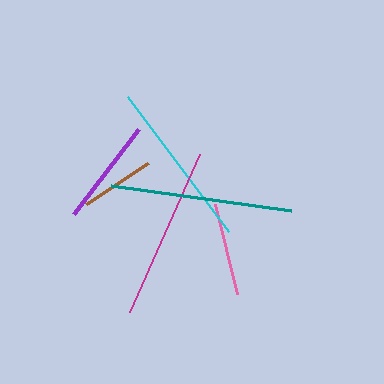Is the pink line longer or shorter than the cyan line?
The cyan line is longer than the pink line.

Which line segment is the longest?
The teal line is the longest at approximately 181 pixels.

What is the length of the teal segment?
The teal segment is approximately 181 pixels long.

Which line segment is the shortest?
The brown line is the shortest at approximately 74 pixels.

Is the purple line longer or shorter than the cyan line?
The cyan line is longer than the purple line.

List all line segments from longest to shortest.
From longest to shortest: teal, magenta, cyan, purple, pink, brown.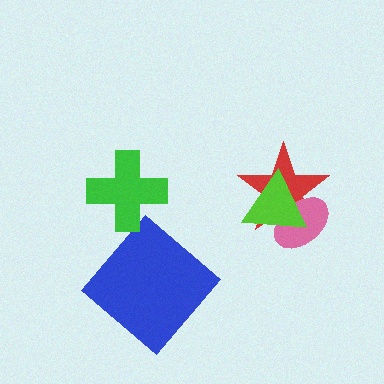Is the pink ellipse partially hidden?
Yes, it is partially covered by another shape.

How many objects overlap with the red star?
2 objects overlap with the red star.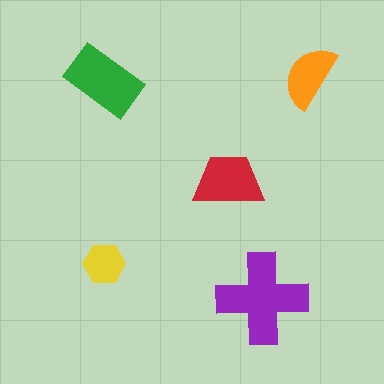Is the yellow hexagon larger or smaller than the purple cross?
Smaller.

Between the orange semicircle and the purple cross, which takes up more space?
The purple cross.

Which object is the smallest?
The yellow hexagon.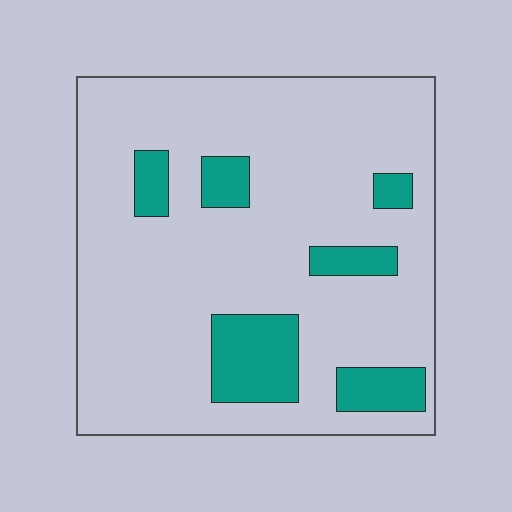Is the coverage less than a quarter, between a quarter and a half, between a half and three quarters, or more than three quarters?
Less than a quarter.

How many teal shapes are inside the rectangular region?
6.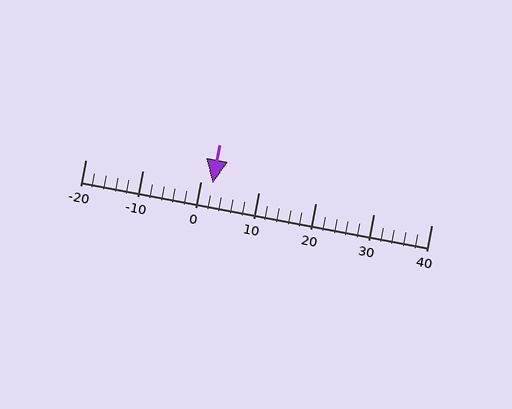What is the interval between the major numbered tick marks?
The major tick marks are spaced 10 units apart.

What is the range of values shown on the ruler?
The ruler shows values from -20 to 40.